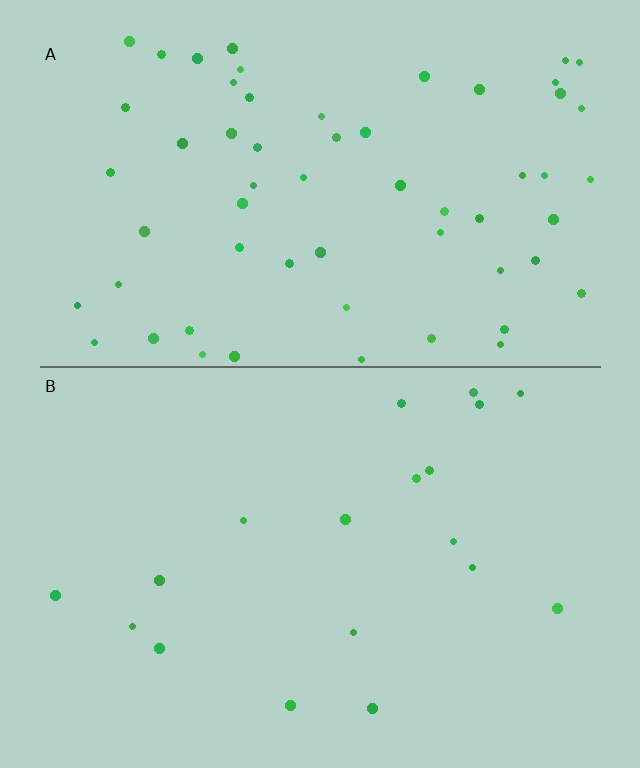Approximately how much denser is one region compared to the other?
Approximately 3.2× — region A over region B.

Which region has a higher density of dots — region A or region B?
A (the top).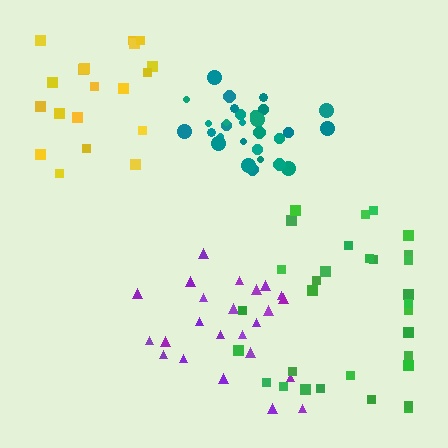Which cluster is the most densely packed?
Teal.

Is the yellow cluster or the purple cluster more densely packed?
Purple.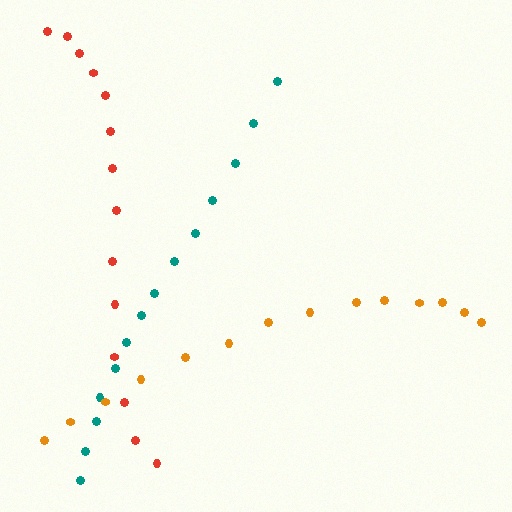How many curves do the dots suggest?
There are 3 distinct paths.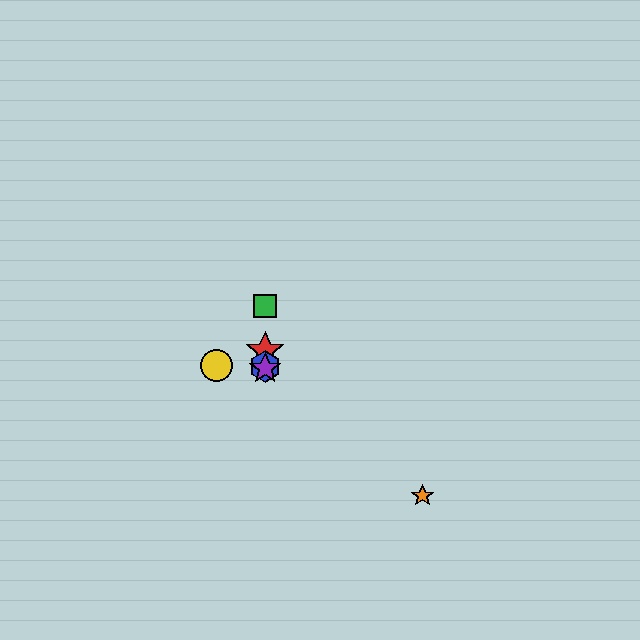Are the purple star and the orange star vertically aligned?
No, the purple star is at x≈265 and the orange star is at x≈423.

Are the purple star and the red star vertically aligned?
Yes, both are at x≈265.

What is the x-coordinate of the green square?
The green square is at x≈265.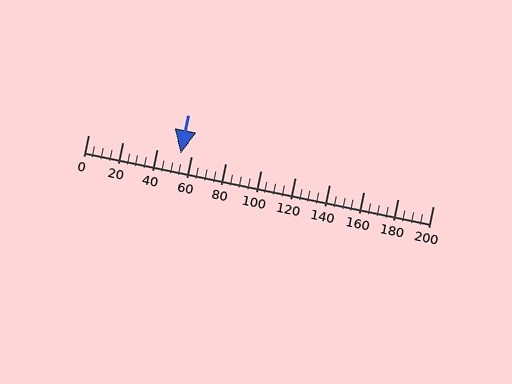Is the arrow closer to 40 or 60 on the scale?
The arrow is closer to 60.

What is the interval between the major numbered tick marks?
The major tick marks are spaced 20 units apart.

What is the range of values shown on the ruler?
The ruler shows values from 0 to 200.